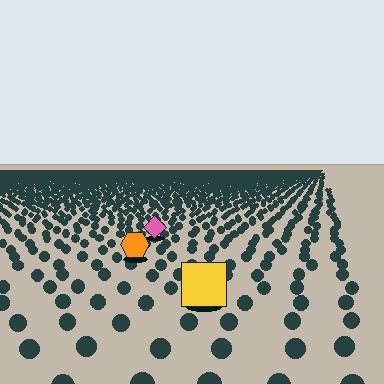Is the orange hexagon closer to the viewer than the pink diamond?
Yes. The orange hexagon is closer — you can tell from the texture gradient: the ground texture is coarser near it.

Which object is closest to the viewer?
The yellow square is closest. The texture marks near it are larger and more spread out.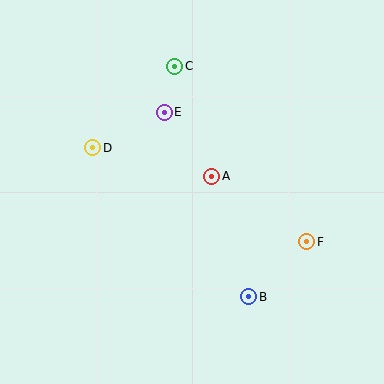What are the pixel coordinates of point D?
Point D is at (93, 148).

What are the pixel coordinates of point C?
Point C is at (175, 66).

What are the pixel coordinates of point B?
Point B is at (249, 297).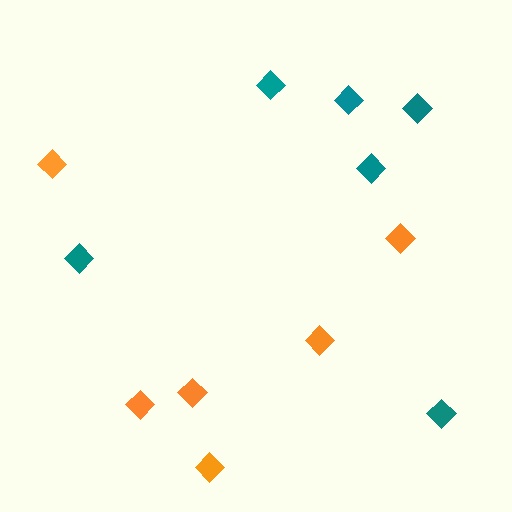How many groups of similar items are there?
There are 2 groups: one group of teal diamonds (6) and one group of orange diamonds (6).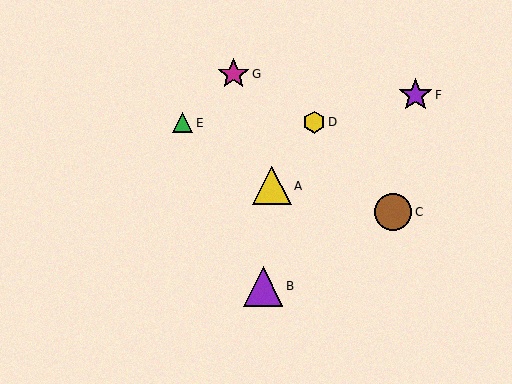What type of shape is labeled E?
Shape E is a green triangle.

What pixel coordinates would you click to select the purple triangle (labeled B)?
Click at (263, 286) to select the purple triangle B.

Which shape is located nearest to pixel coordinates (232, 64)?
The magenta star (labeled G) at (233, 74) is nearest to that location.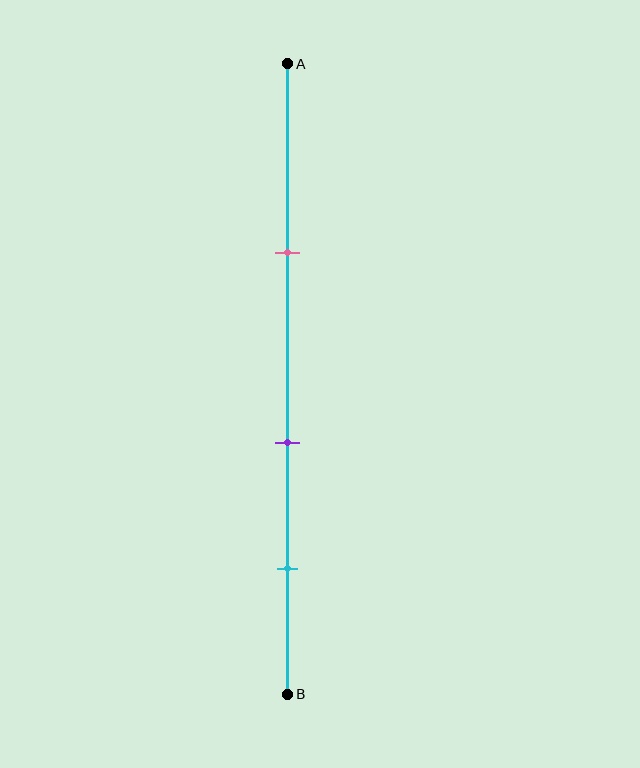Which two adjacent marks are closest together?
The purple and cyan marks are the closest adjacent pair.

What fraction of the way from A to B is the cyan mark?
The cyan mark is approximately 80% (0.8) of the way from A to B.